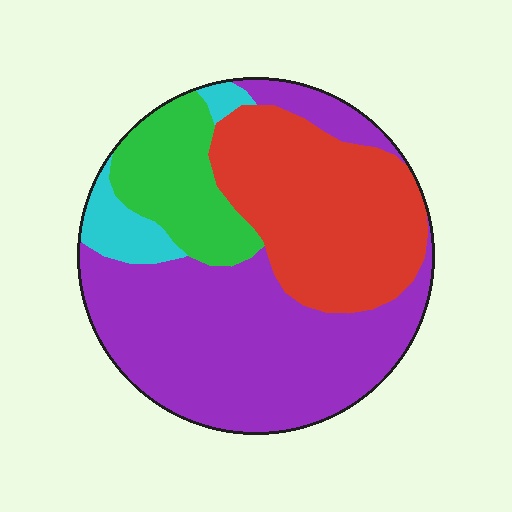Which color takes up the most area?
Purple, at roughly 50%.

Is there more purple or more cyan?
Purple.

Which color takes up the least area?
Cyan, at roughly 5%.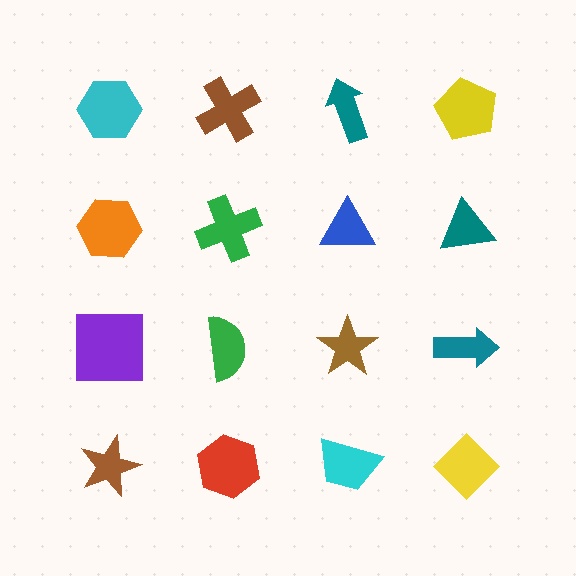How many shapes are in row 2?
4 shapes.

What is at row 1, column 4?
A yellow pentagon.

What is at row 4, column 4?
A yellow diamond.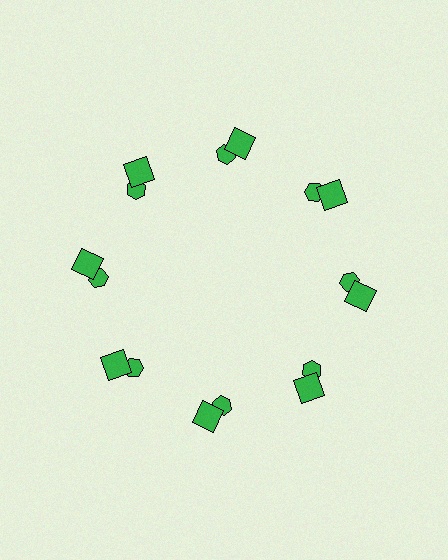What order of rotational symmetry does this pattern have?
This pattern has 8-fold rotational symmetry.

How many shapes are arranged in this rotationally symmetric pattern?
There are 16 shapes, arranged in 8 groups of 2.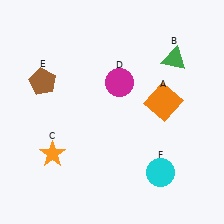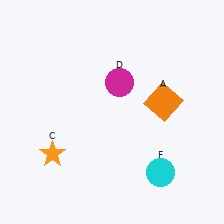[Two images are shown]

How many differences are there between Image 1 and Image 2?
There are 2 differences between the two images.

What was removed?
The green triangle (B), the brown pentagon (E) were removed in Image 2.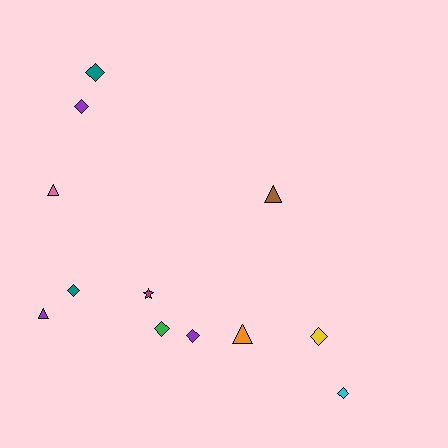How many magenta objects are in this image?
There is 1 magenta object.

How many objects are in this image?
There are 12 objects.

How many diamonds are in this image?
There are 7 diamonds.